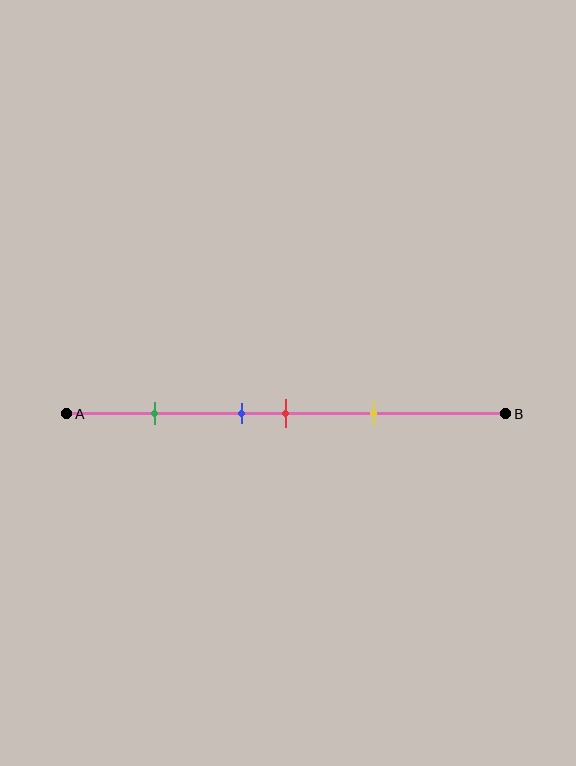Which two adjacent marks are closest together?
The blue and red marks are the closest adjacent pair.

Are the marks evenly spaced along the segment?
No, the marks are not evenly spaced.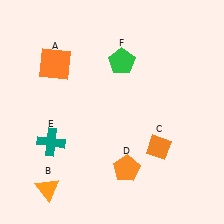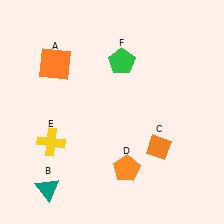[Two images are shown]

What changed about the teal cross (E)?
In Image 1, E is teal. In Image 2, it changed to yellow.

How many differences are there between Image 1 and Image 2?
There are 2 differences between the two images.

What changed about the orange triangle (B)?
In Image 1, B is orange. In Image 2, it changed to teal.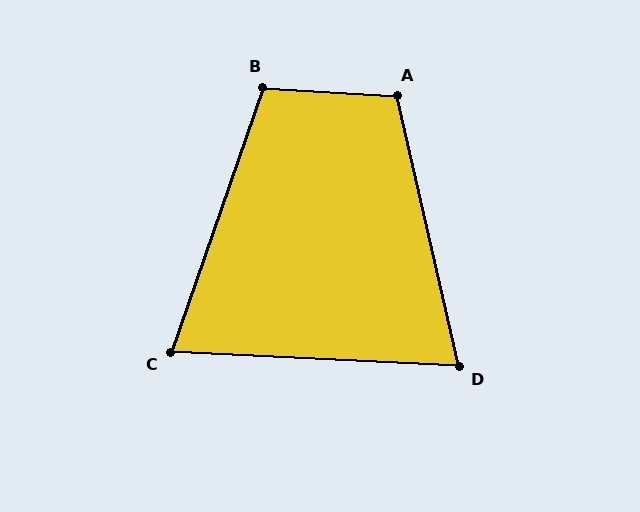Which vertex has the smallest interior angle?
C, at approximately 74 degrees.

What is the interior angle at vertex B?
Approximately 106 degrees (obtuse).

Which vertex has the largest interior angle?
A, at approximately 106 degrees.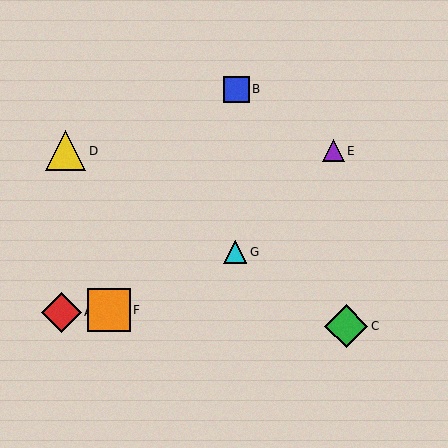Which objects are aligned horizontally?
Objects D, E are aligned horizontally.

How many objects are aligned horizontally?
2 objects (D, E) are aligned horizontally.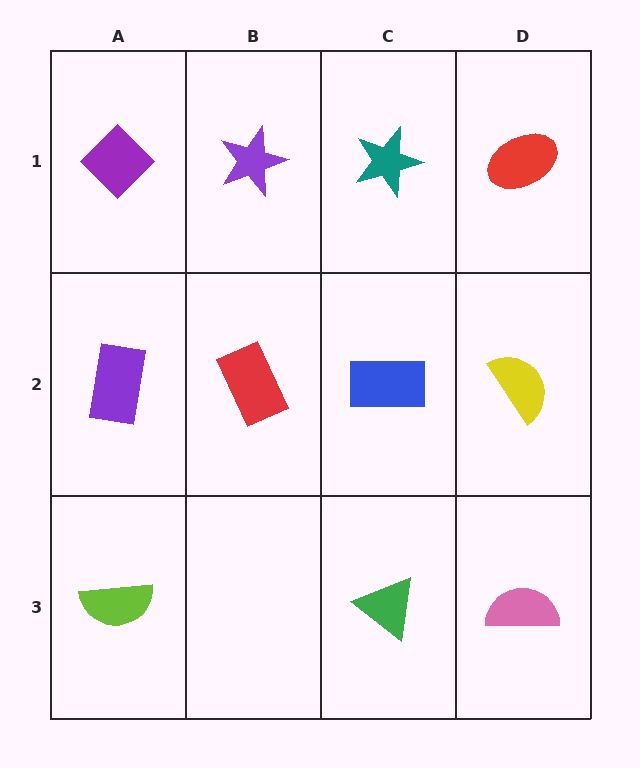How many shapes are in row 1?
4 shapes.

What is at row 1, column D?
A red ellipse.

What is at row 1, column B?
A purple star.